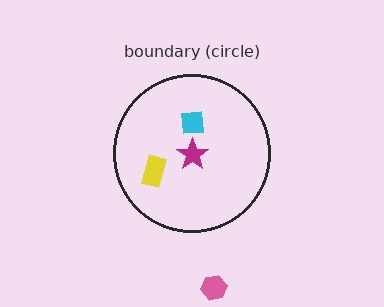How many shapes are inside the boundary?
3 inside, 1 outside.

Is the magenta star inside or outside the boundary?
Inside.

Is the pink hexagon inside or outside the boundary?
Outside.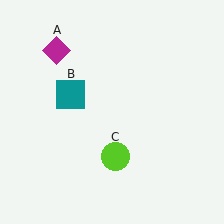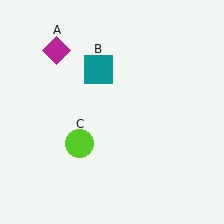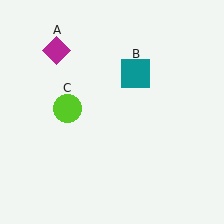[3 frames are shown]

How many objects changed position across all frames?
2 objects changed position: teal square (object B), lime circle (object C).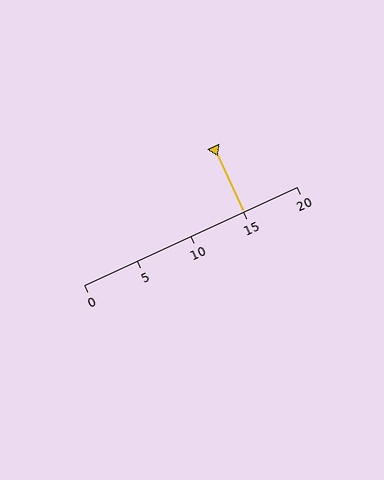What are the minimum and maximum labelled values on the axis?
The axis runs from 0 to 20.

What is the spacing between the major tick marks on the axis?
The major ticks are spaced 5 apart.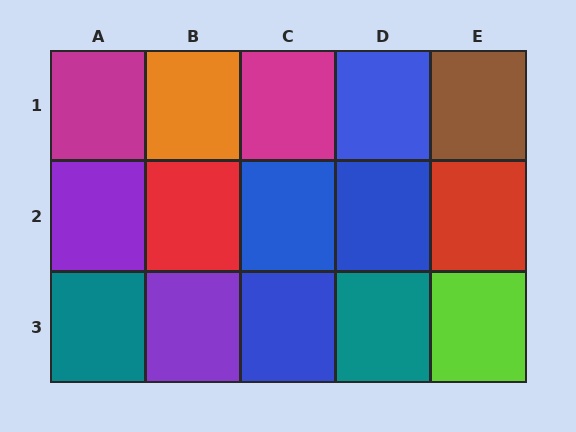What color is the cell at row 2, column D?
Blue.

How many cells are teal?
2 cells are teal.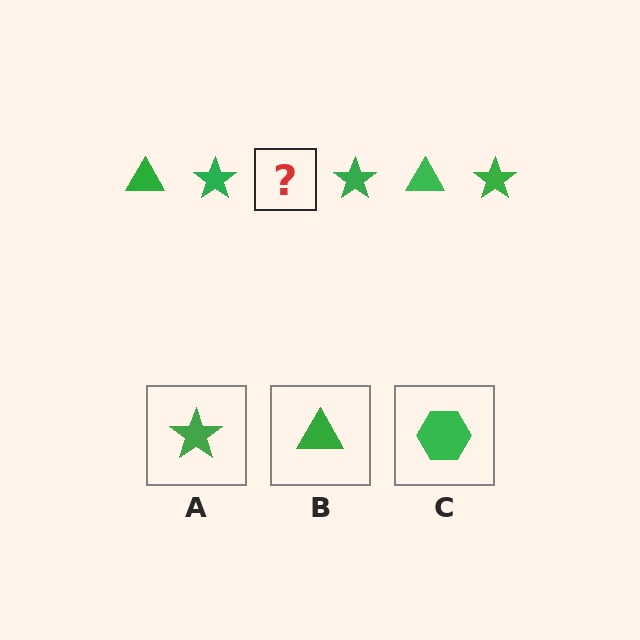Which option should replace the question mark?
Option B.